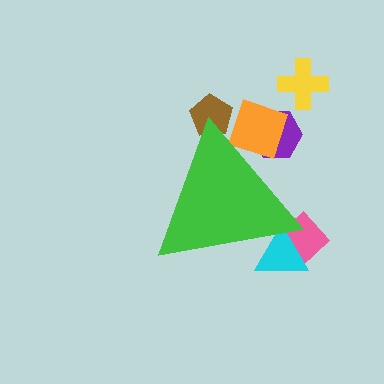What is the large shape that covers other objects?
A green triangle.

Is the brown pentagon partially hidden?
Yes, the brown pentagon is partially hidden behind the green triangle.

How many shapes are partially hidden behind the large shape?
5 shapes are partially hidden.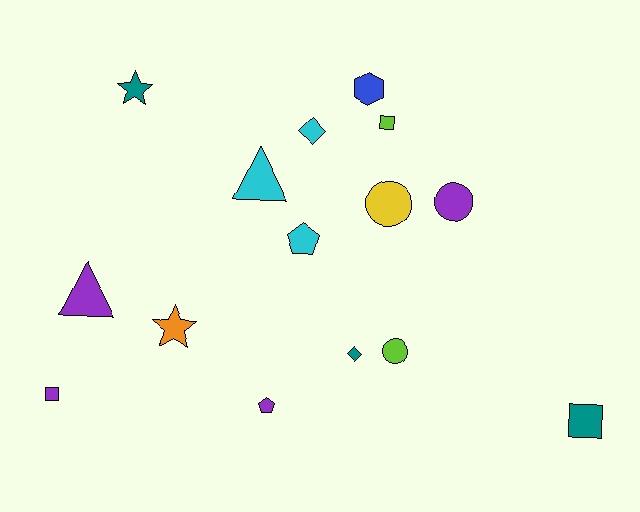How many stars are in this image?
There are 2 stars.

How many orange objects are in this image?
There is 1 orange object.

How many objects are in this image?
There are 15 objects.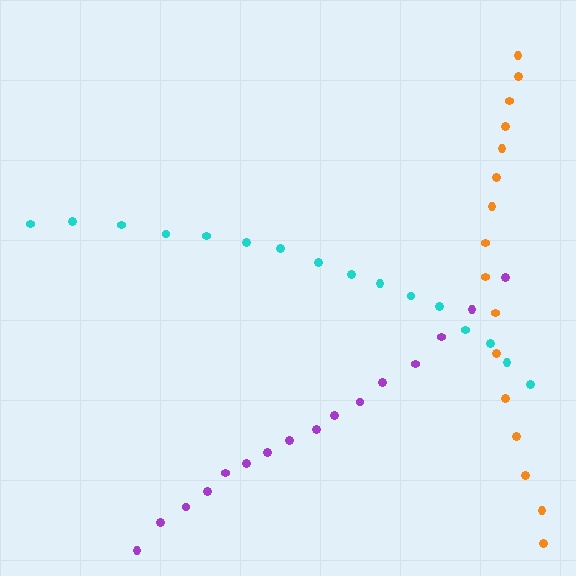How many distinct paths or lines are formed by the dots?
There are 3 distinct paths.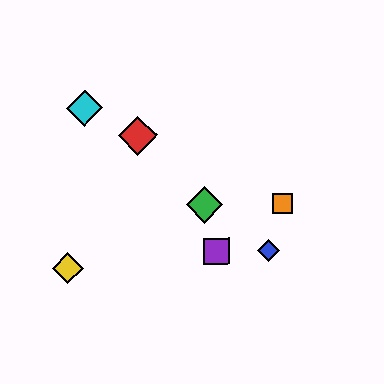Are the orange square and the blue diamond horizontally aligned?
No, the orange square is at y≈204 and the blue diamond is at y≈251.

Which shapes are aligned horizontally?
The green diamond, the orange square are aligned horizontally.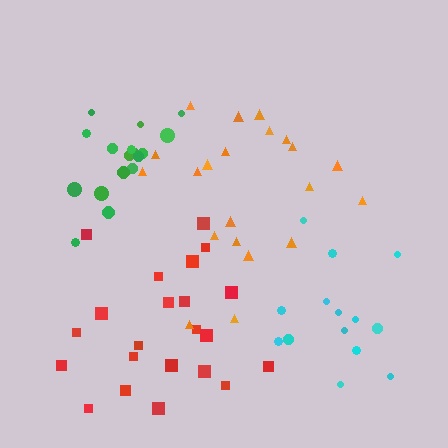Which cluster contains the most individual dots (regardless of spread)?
Red (22).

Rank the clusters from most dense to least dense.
green, red, orange, cyan.